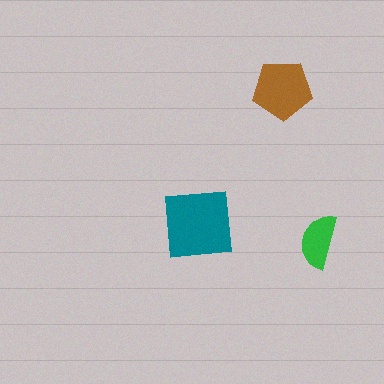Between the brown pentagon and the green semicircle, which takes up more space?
The brown pentagon.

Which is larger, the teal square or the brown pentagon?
The teal square.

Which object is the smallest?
The green semicircle.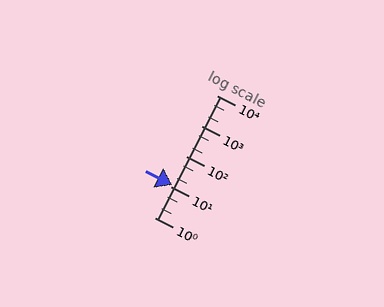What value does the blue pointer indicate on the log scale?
The pointer indicates approximately 12.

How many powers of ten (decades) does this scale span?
The scale spans 4 decades, from 1 to 10000.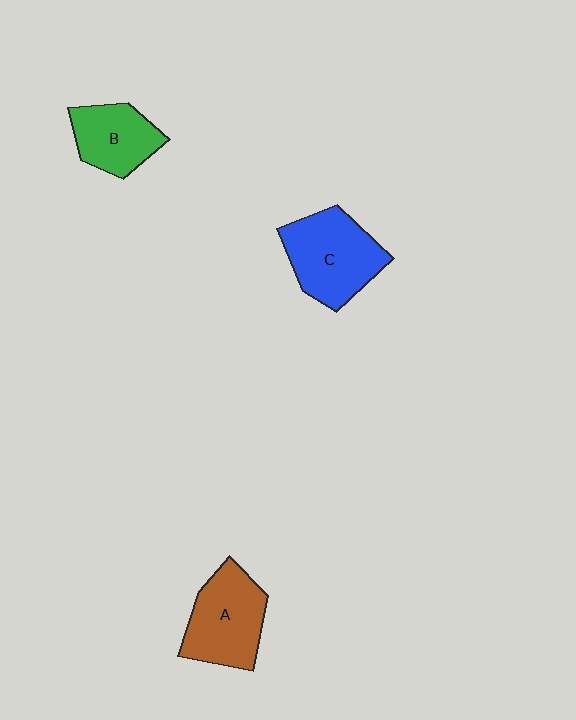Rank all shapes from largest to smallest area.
From largest to smallest: C (blue), A (brown), B (green).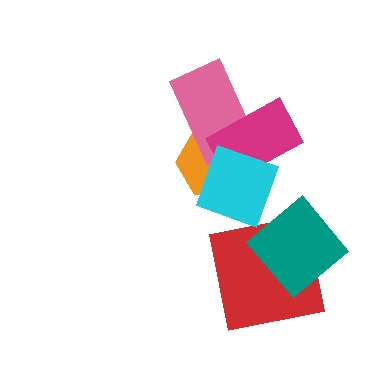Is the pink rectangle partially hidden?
Yes, it is partially covered by another shape.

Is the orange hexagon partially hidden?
Yes, it is partially covered by another shape.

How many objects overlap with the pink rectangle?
2 objects overlap with the pink rectangle.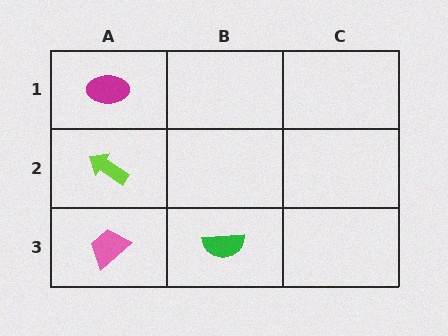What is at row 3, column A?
A pink trapezoid.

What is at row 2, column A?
A lime arrow.